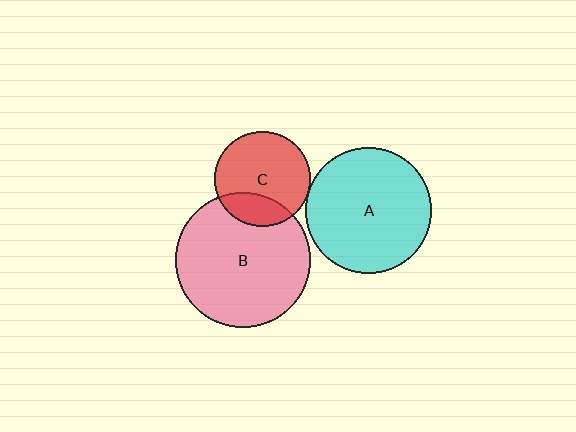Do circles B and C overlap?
Yes.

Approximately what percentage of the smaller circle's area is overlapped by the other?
Approximately 25%.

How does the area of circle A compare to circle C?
Approximately 1.8 times.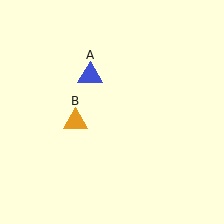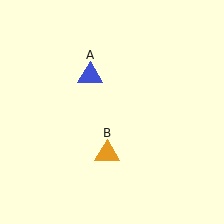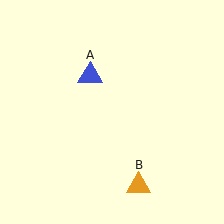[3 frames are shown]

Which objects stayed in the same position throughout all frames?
Blue triangle (object A) remained stationary.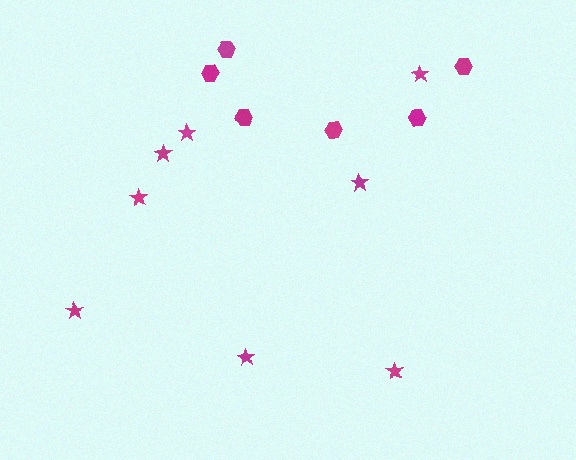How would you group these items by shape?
There are 2 groups: one group of stars (8) and one group of hexagons (6).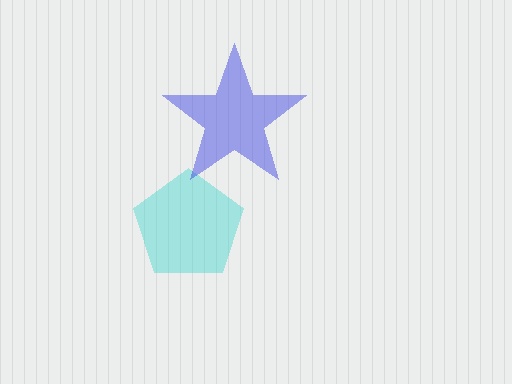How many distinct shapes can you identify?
There are 2 distinct shapes: a cyan pentagon, a blue star.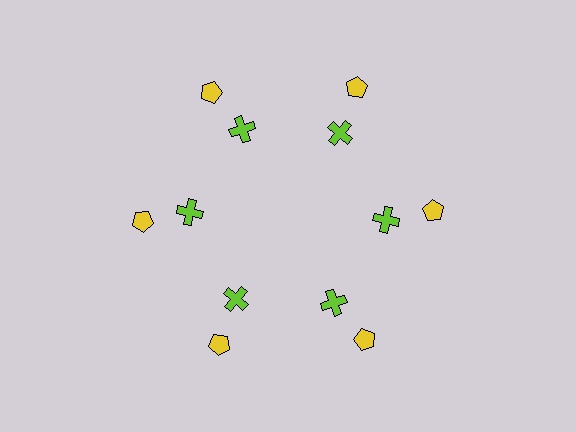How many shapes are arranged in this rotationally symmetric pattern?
There are 12 shapes, arranged in 6 groups of 2.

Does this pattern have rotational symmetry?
Yes, this pattern has 6-fold rotational symmetry. It looks the same after rotating 60 degrees around the center.